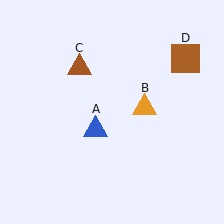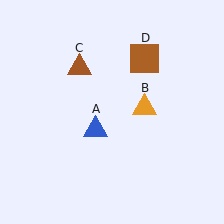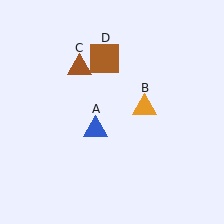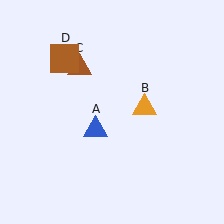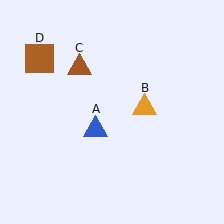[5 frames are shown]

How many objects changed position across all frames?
1 object changed position: brown square (object D).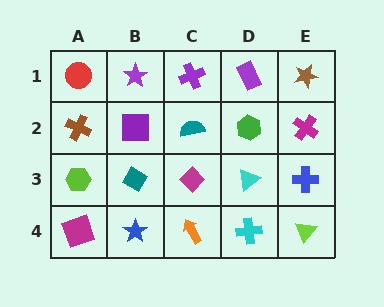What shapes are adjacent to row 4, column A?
A lime hexagon (row 3, column A), a blue star (row 4, column B).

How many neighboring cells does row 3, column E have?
3.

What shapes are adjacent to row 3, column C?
A teal semicircle (row 2, column C), an orange arrow (row 4, column C), a teal diamond (row 3, column B), a cyan triangle (row 3, column D).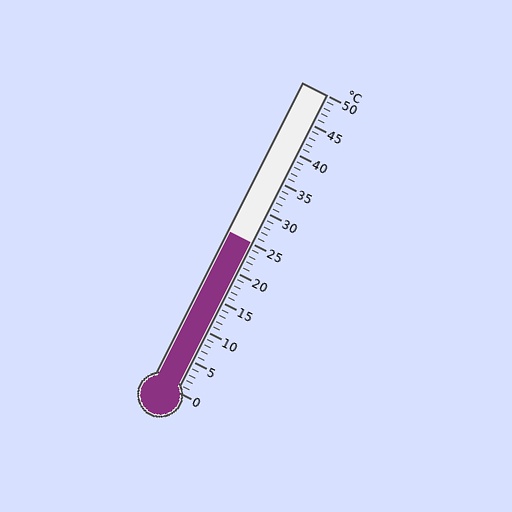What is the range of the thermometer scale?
The thermometer scale ranges from 0°C to 50°C.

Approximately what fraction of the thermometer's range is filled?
The thermometer is filled to approximately 50% of its range.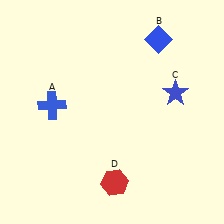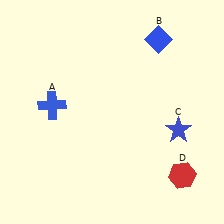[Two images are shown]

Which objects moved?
The objects that moved are: the blue star (C), the red hexagon (D).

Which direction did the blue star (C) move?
The blue star (C) moved down.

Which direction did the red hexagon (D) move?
The red hexagon (D) moved right.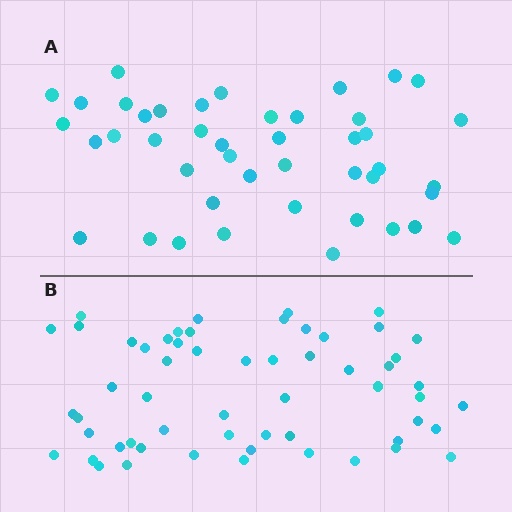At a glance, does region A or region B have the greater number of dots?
Region B (the bottom region) has more dots.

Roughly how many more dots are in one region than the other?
Region B has approximately 15 more dots than region A.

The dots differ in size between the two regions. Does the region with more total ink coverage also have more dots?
No. Region A has more total ink coverage because its dots are larger, but region B actually contains more individual dots. Total area can be misleading — the number of items is what matters here.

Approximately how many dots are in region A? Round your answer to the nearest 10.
About 40 dots. (The exact count is 44, which rounds to 40.)